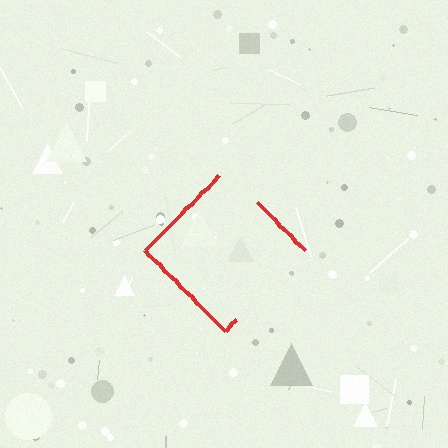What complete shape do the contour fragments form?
The contour fragments form a diamond.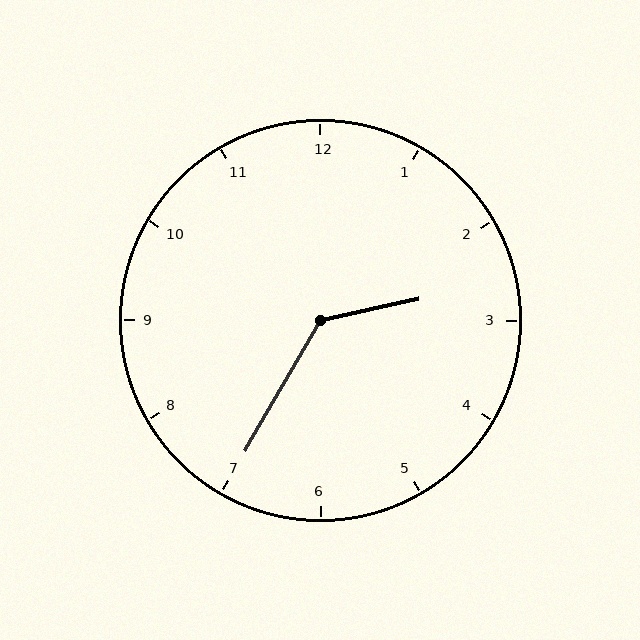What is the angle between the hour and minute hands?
Approximately 132 degrees.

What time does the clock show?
2:35.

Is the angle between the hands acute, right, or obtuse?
It is obtuse.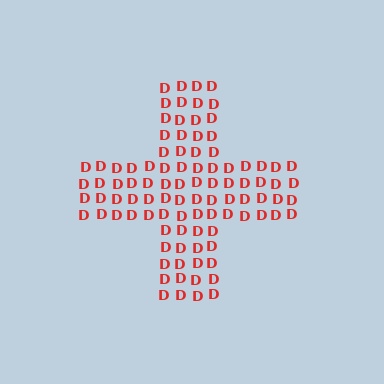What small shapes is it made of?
It is made of small letter D's.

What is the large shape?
The large shape is a cross.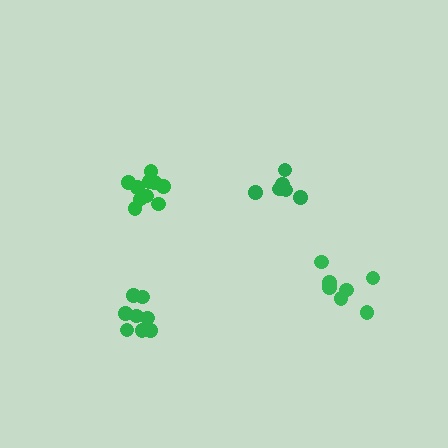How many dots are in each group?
Group 1: 7 dots, Group 2: 11 dots, Group 3: 6 dots, Group 4: 8 dots (32 total).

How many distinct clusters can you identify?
There are 4 distinct clusters.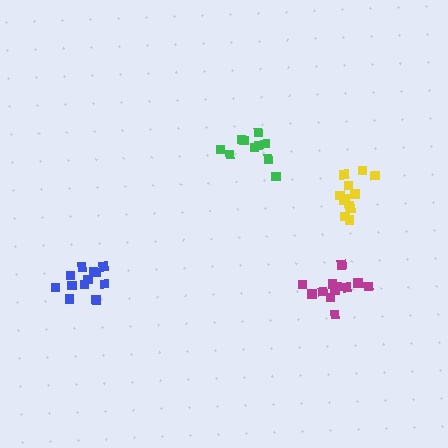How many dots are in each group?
Group 1: 13 dots, Group 2: 12 dots, Group 3: 10 dots, Group 4: 12 dots (47 total).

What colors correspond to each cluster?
The clusters are colored: blue, yellow, green, magenta.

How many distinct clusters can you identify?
There are 4 distinct clusters.